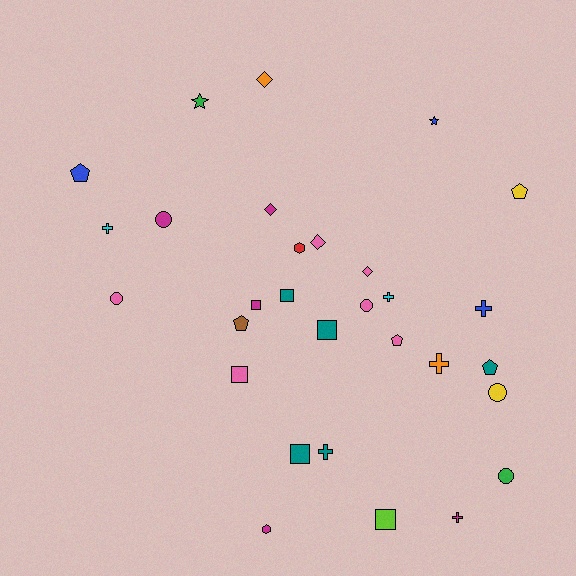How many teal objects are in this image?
There are 5 teal objects.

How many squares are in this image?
There are 6 squares.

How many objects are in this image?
There are 30 objects.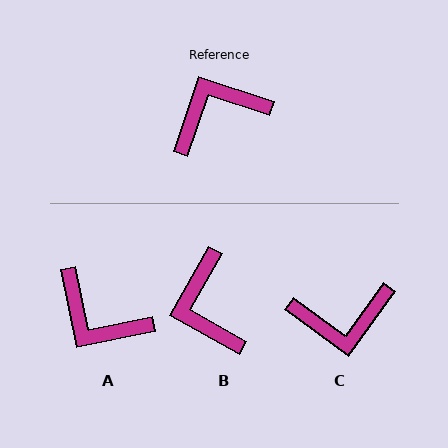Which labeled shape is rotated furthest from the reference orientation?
C, about 163 degrees away.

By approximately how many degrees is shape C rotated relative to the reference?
Approximately 163 degrees counter-clockwise.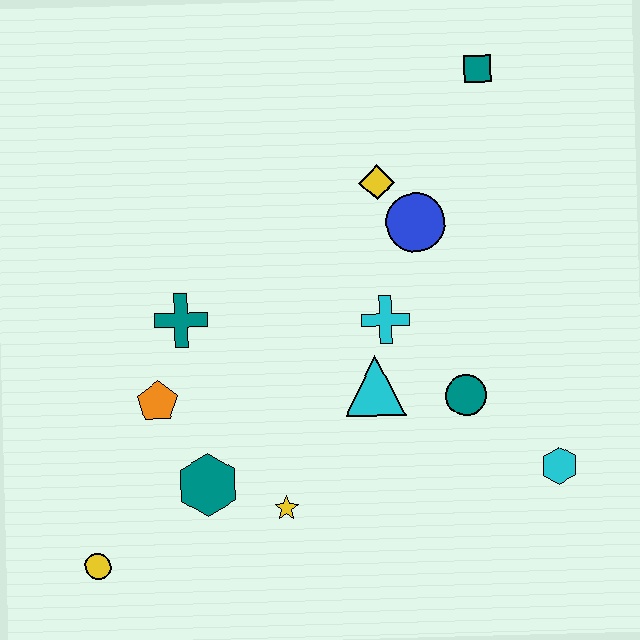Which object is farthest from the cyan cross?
The yellow circle is farthest from the cyan cross.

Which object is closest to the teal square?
The yellow diamond is closest to the teal square.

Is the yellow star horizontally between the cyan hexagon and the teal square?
No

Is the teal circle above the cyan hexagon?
Yes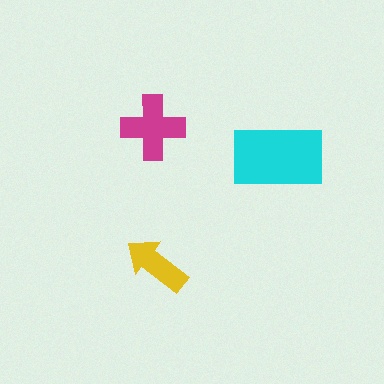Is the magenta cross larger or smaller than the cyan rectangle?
Smaller.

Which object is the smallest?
The yellow arrow.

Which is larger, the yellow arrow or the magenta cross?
The magenta cross.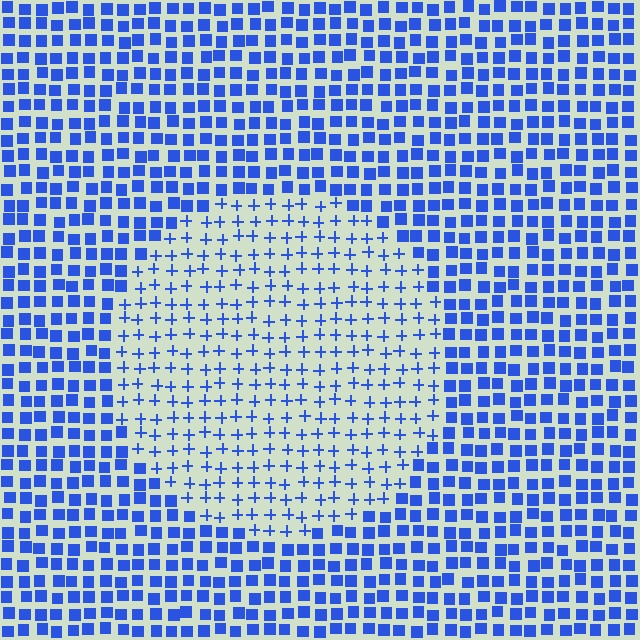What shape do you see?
I see a circle.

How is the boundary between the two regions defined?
The boundary is defined by a change in element shape: plus signs inside vs. squares outside. All elements share the same color and spacing.